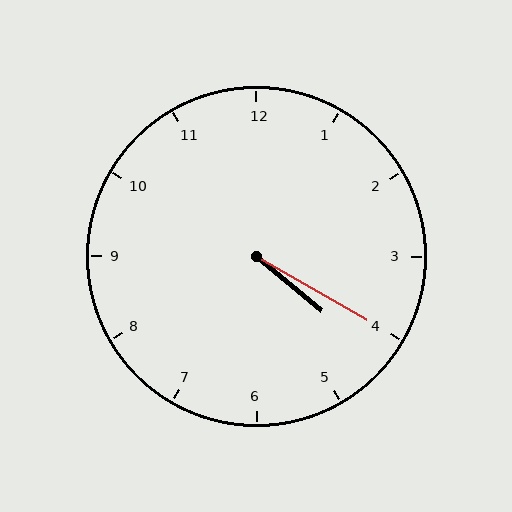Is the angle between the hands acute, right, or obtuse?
It is acute.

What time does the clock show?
4:20.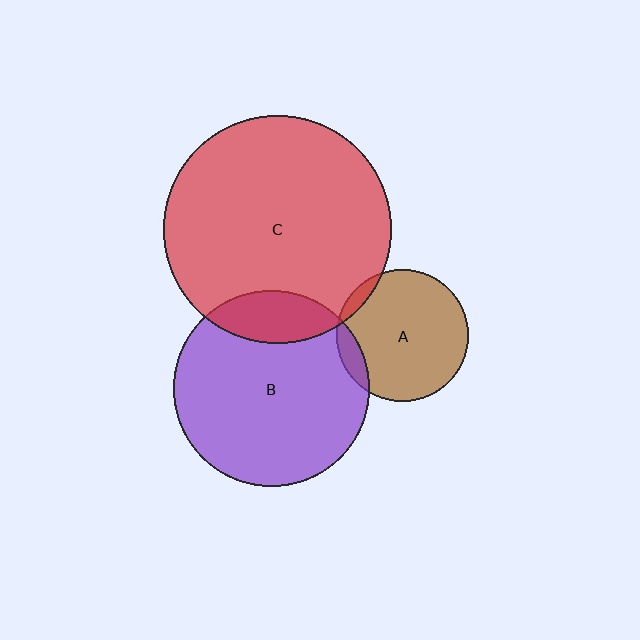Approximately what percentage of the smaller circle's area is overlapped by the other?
Approximately 10%.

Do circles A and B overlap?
Yes.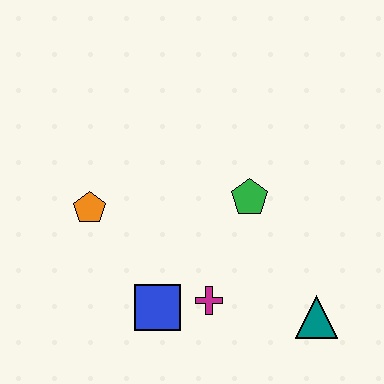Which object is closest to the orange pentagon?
The blue square is closest to the orange pentagon.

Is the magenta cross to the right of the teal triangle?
No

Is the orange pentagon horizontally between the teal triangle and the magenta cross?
No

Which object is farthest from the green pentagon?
The orange pentagon is farthest from the green pentagon.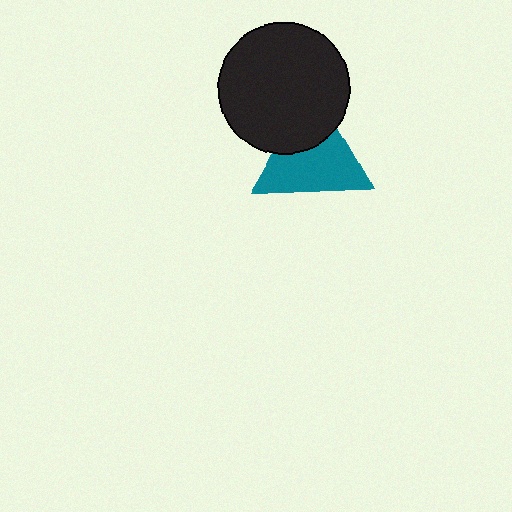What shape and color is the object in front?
The object in front is a black circle.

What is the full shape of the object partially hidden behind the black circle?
The partially hidden object is a teal triangle.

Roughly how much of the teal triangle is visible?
Most of it is visible (roughly 66%).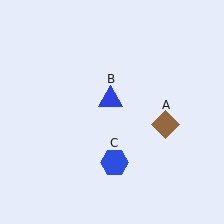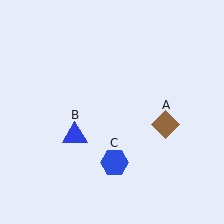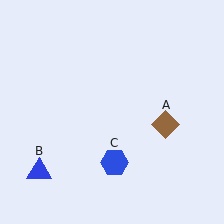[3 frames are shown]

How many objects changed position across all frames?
1 object changed position: blue triangle (object B).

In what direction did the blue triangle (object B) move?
The blue triangle (object B) moved down and to the left.